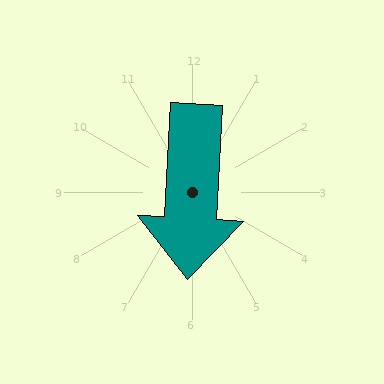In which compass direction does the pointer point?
South.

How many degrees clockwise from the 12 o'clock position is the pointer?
Approximately 183 degrees.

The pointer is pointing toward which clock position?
Roughly 6 o'clock.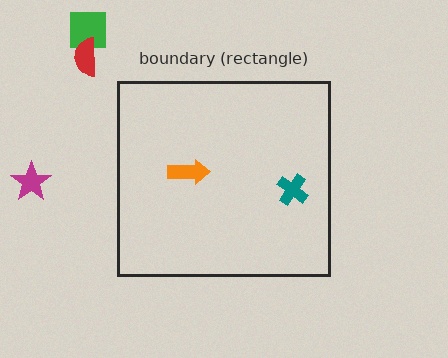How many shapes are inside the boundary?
2 inside, 3 outside.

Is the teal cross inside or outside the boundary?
Inside.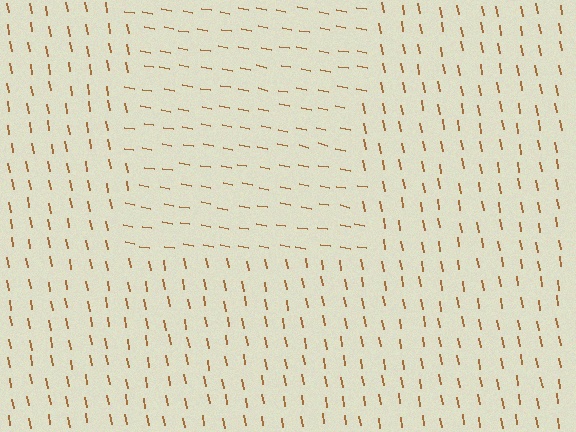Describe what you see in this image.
The image is filled with small brown line segments. A rectangle region in the image has lines oriented differently from the surrounding lines, creating a visible texture boundary.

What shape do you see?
I see a rectangle.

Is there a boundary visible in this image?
Yes, there is a texture boundary formed by a change in line orientation.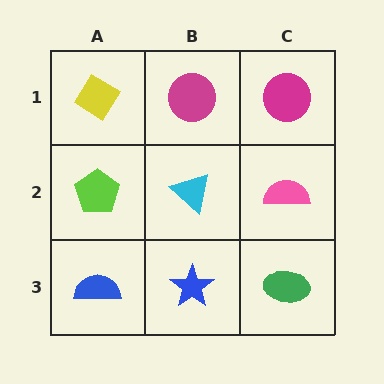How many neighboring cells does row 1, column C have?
2.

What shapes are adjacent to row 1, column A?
A lime pentagon (row 2, column A), a magenta circle (row 1, column B).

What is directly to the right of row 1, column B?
A magenta circle.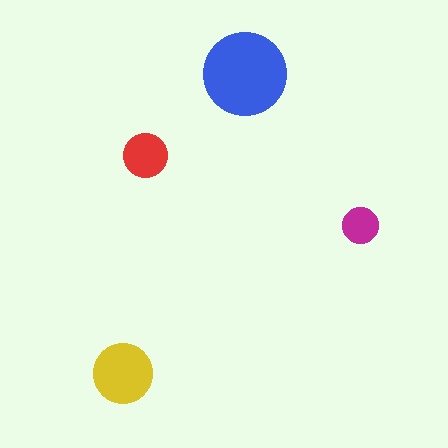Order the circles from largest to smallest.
the blue one, the yellow one, the red one, the magenta one.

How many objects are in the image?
There are 4 objects in the image.